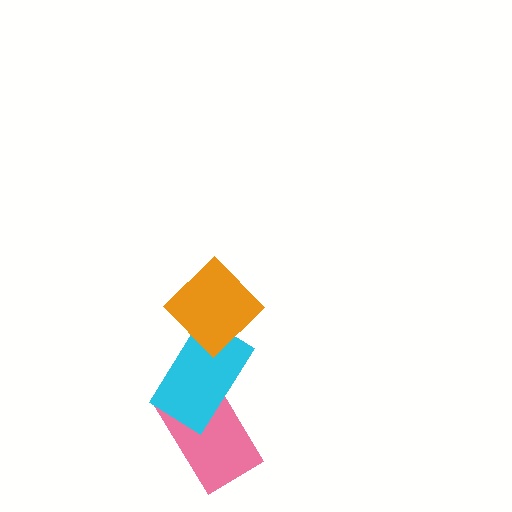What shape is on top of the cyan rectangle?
The orange diamond is on top of the cyan rectangle.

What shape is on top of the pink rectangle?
The cyan rectangle is on top of the pink rectangle.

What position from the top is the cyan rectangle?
The cyan rectangle is 2nd from the top.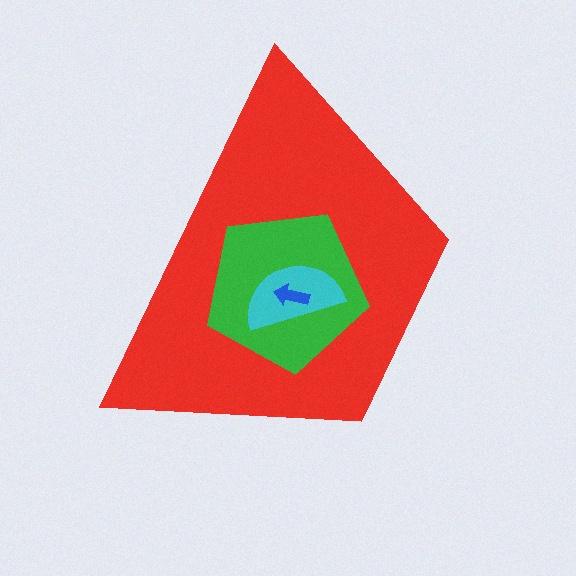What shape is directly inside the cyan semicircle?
The blue arrow.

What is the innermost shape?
The blue arrow.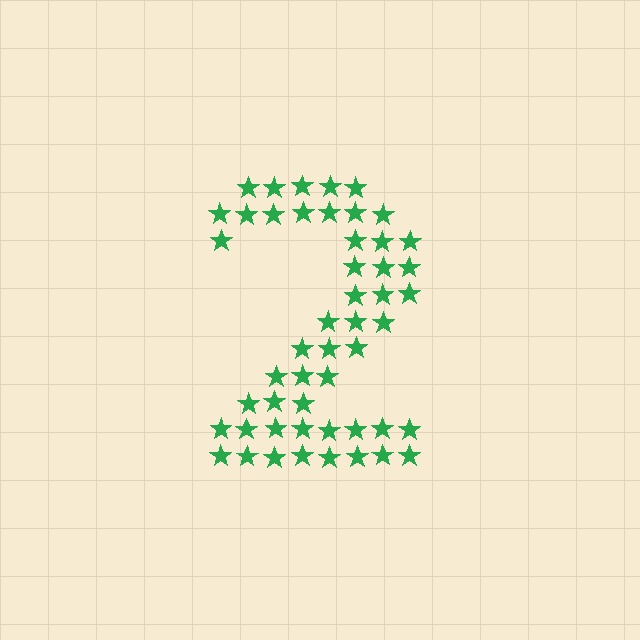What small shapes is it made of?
It is made of small stars.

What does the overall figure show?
The overall figure shows the digit 2.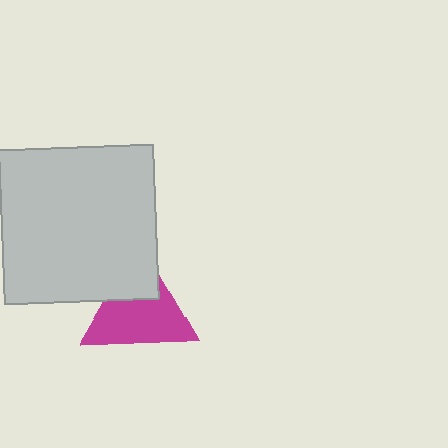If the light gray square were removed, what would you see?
You would see the complete magenta triangle.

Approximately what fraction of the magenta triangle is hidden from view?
Roughly 33% of the magenta triangle is hidden behind the light gray square.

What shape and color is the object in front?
The object in front is a light gray square.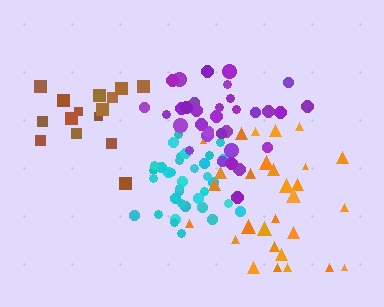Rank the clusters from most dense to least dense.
cyan, purple, orange, brown.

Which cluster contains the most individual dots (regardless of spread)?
Cyan (35).